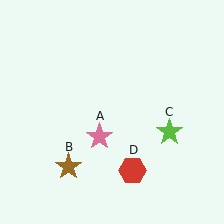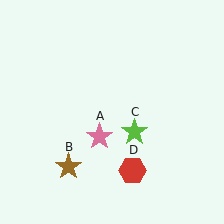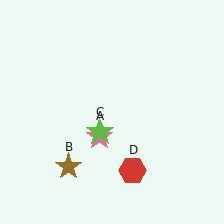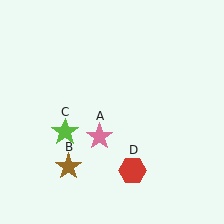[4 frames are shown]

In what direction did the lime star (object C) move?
The lime star (object C) moved left.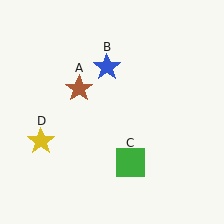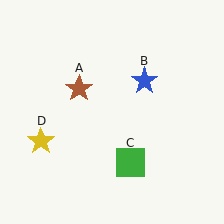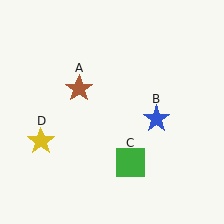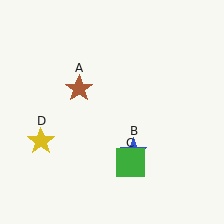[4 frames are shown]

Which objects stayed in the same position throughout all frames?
Brown star (object A) and green square (object C) and yellow star (object D) remained stationary.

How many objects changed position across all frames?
1 object changed position: blue star (object B).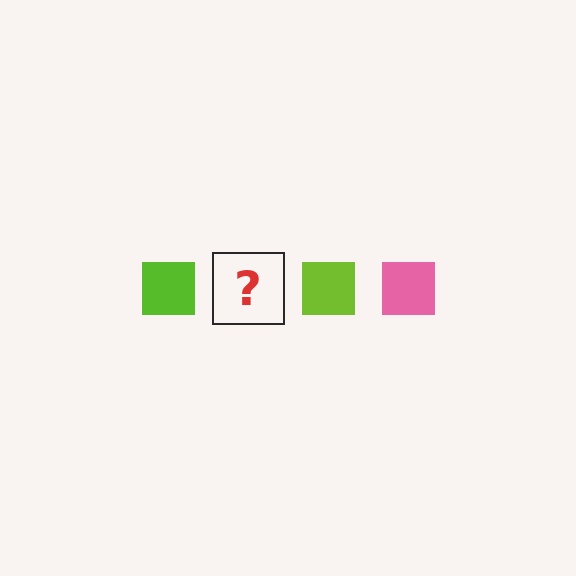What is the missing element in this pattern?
The missing element is a pink square.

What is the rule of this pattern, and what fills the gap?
The rule is that the pattern cycles through lime, pink squares. The gap should be filled with a pink square.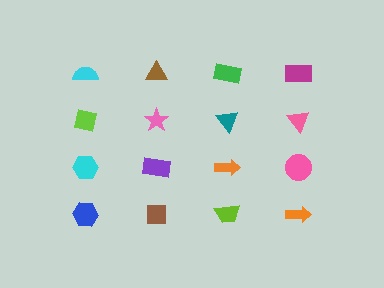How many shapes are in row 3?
4 shapes.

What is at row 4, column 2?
A brown square.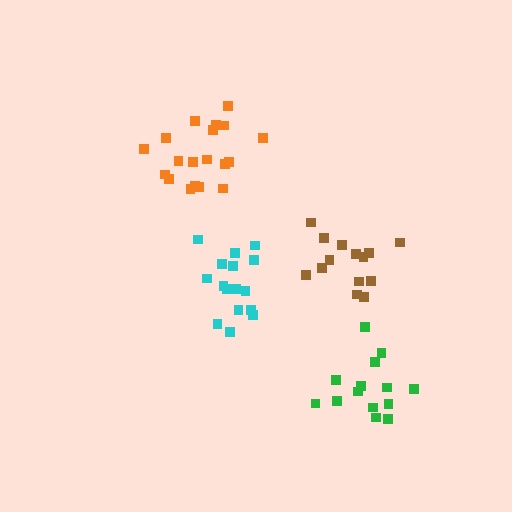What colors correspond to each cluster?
The clusters are colored: brown, orange, green, cyan.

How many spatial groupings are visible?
There are 4 spatial groupings.